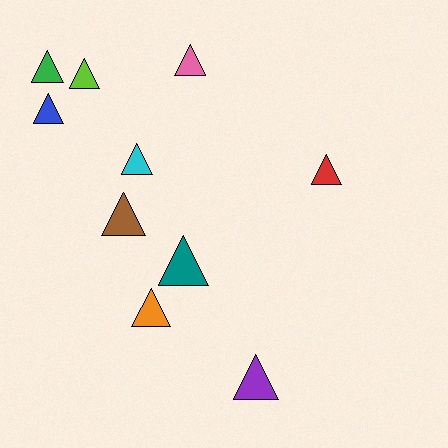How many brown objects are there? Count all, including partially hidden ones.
There is 1 brown object.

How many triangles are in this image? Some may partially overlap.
There are 10 triangles.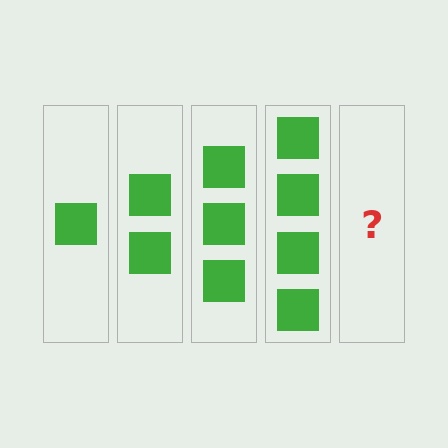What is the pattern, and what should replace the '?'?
The pattern is that each step adds one more square. The '?' should be 5 squares.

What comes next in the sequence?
The next element should be 5 squares.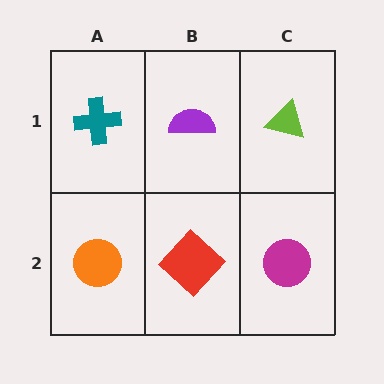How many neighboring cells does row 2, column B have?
3.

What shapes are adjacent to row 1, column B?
A red diamond (row 2, column B), a teal cross (row 1, column A), a lime triangle (row 1, column C).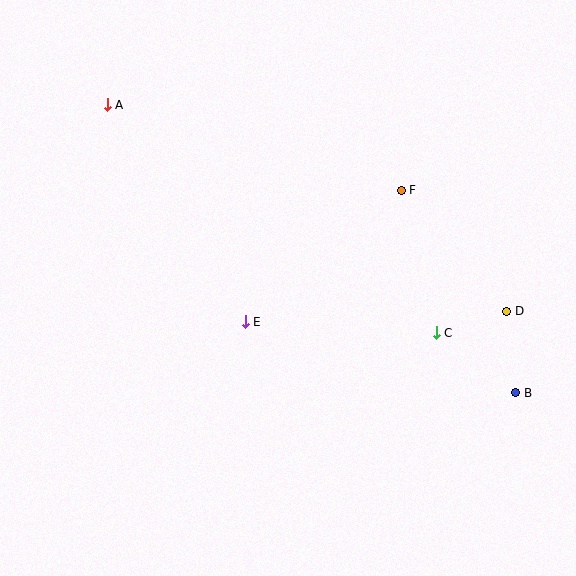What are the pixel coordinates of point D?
Point D is at (507, 311).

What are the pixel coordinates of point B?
Point B is at (516, 393).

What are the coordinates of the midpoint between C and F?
The midpoint between C and F is at (419, 262).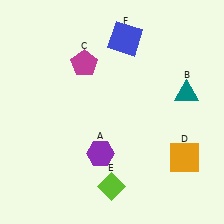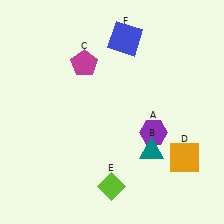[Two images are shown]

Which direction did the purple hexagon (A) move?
The purple hexagon (A) moved right.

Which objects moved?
The objects that moved are: the purple hexagon (A), the teal triangle (B).